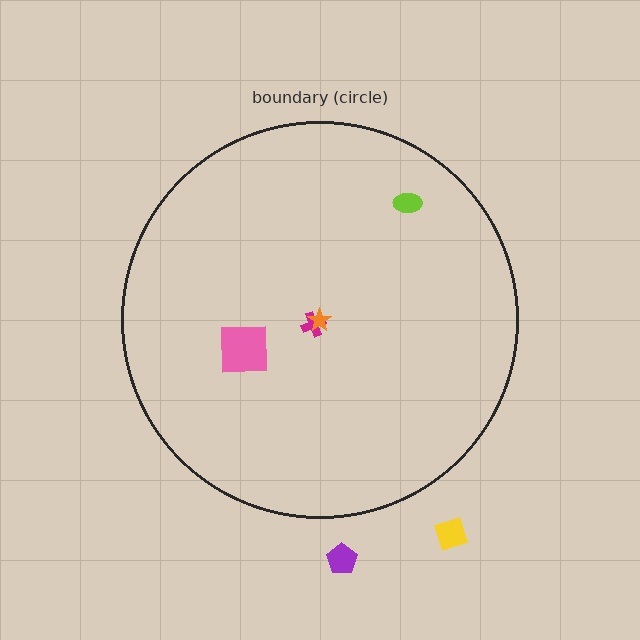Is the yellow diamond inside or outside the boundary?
Outside.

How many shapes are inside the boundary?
4 inside, 2 outside.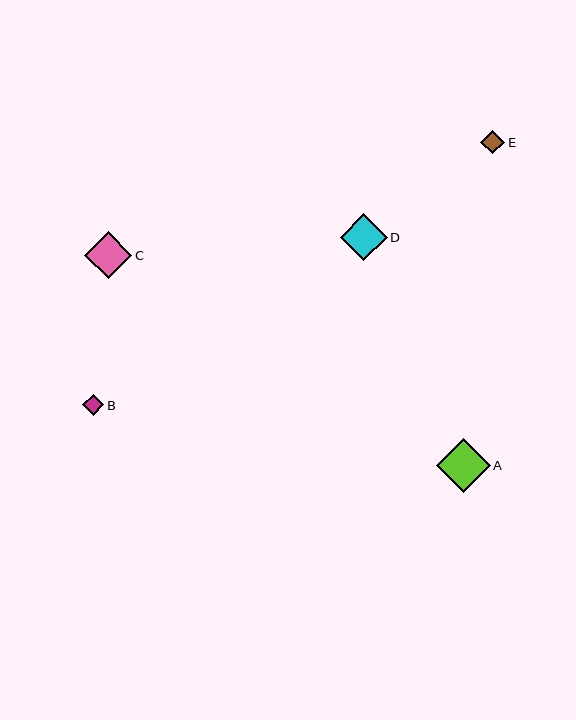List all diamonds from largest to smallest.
From largest to smallest: A, C, D, E, B.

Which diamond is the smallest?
Diamond B is the smallest with a size of approximately 21 pixels.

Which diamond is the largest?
Diamond A is the largest with a size of approximately 54 pixels.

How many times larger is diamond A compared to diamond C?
Diamond A is approximately 1.1 times the size of diamond C.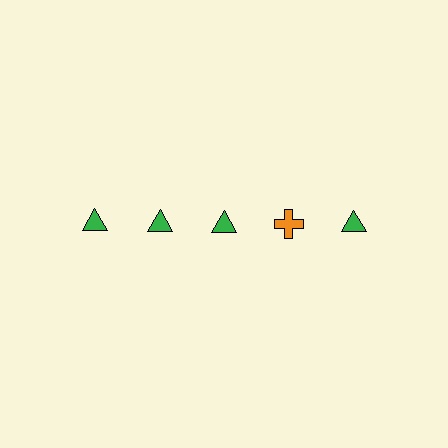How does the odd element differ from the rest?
It differs in both color (orange instead of green) and shape (cross instead of triangle).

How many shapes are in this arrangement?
There are 5 shapes arranged in a grid pattern.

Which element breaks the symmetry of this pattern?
The orange cross in the top row, second from right column breaks the symmetry. All other shapes are green triangles.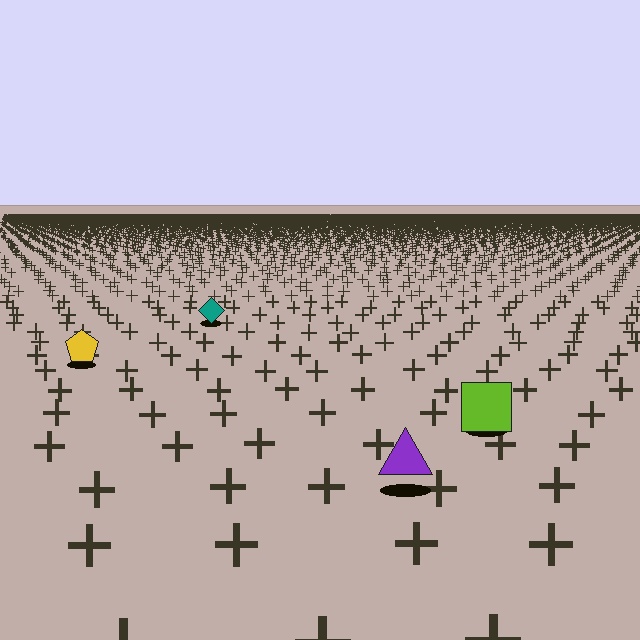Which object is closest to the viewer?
The purple triangle is closest. The texture marks near it are larger and more spread out.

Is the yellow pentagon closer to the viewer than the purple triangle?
No. The purple triangle is closer — you can tell from the texture gradient: the ground texture is coarser near it.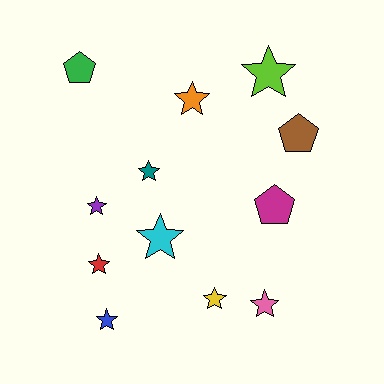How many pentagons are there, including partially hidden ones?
There are 3 pentagons.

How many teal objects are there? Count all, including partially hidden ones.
There is 1 teal object.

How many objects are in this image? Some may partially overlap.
There are 12 objects.